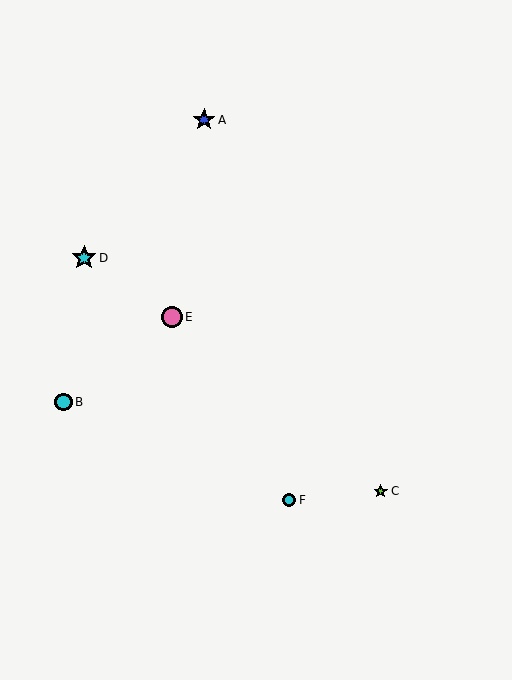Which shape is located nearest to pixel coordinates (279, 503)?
The cyan circle (labeled F) at (289, 500) is nearest to that location.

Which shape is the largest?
The cyan star (labeled D) is the largest.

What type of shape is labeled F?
Shape F is a cyan circle.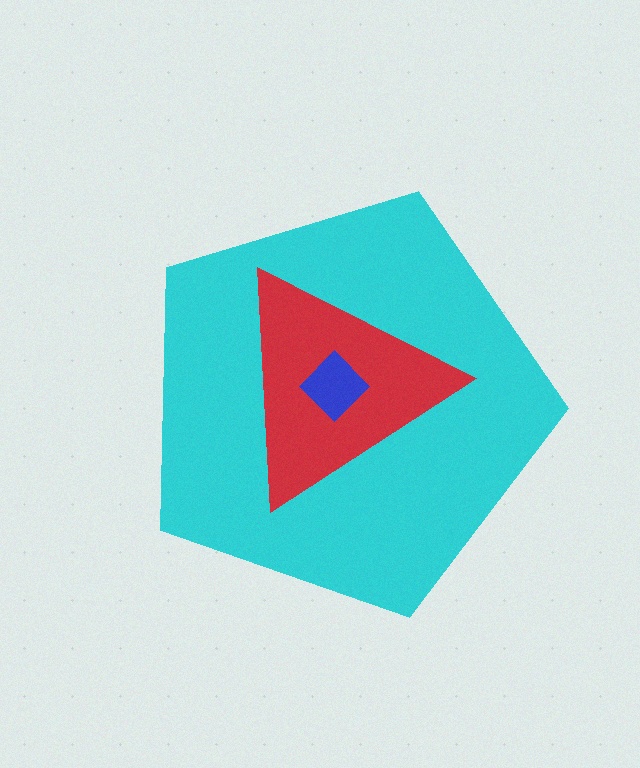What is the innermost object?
The blue diamond.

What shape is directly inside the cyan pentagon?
The red triangle.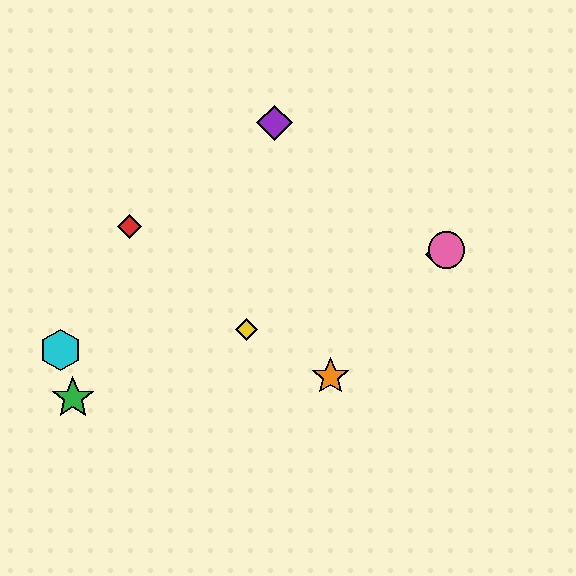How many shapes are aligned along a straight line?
4 shapes (the blue diamond, the green star, the yellow diamond, the pink circle) are aligned along a straight line.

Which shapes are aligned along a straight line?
The blue diamond, the green star, the yellow diamond, the pink circle are aligned along a straight line.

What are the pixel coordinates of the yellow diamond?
The yellow diamond is at (246, 329).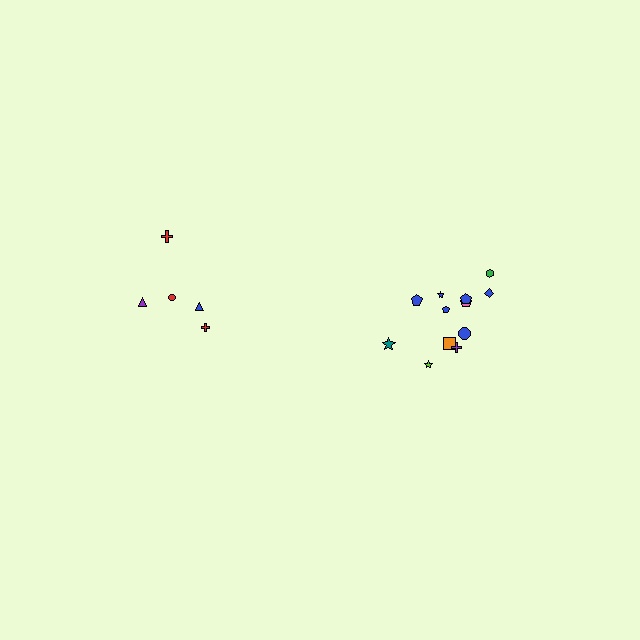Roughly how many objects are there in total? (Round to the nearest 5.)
Roughly 15 objects in total.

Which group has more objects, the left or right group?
The right group.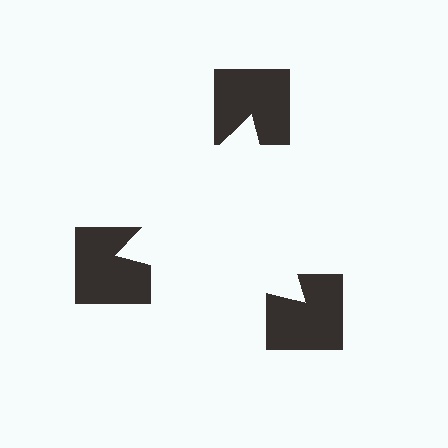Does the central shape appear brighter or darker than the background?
It typically appears slightly brighter than the background, even though no actual brightness change is drawn.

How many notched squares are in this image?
There are 3 — one at each vertex of the illusory triangle.